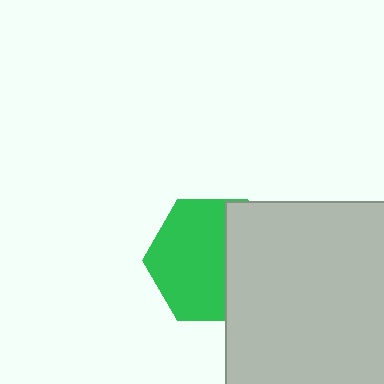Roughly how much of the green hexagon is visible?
About half of it is visible (roughly 63%).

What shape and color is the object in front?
The object in front is a light gray square.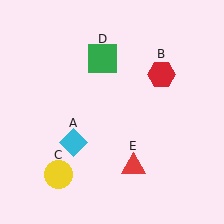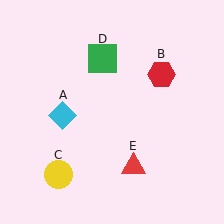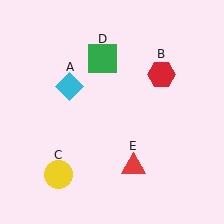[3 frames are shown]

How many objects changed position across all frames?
1 object changed position: cyan diamond (object A).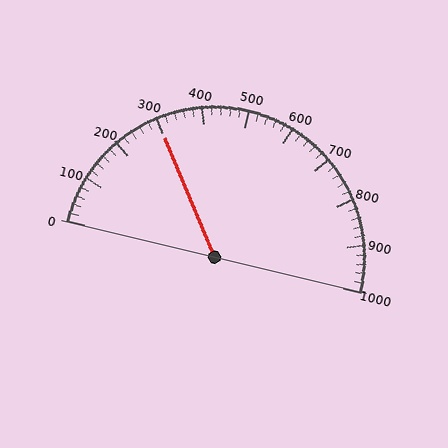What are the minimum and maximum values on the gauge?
The gauge ranges from 0 to 1000.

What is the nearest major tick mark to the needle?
The nearest major tick mark is 300.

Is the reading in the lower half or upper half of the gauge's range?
The reading is in the lower half of the range (0 to 1000).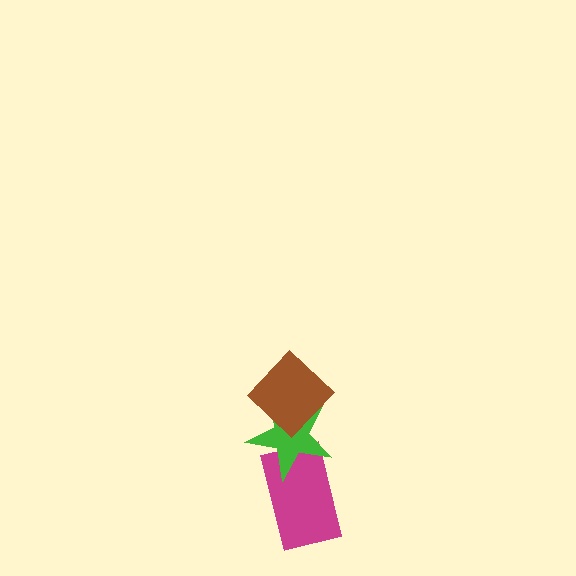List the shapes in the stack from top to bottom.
From top to bottom: the brown diamond, the green star, the magenta rectangle.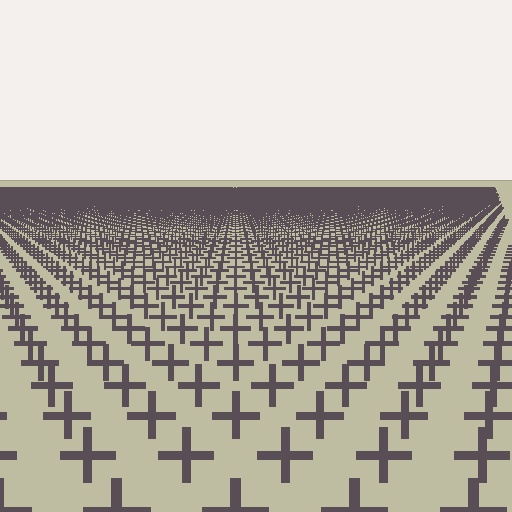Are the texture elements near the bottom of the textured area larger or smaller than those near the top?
Larger. Near the bottom, elements are closer to the viewer and appear at a bigger on-screen size.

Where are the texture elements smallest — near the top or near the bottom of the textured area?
Near the top.